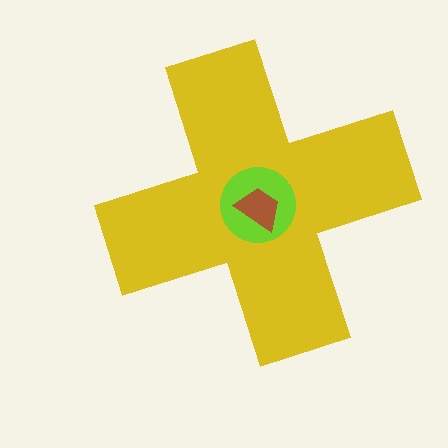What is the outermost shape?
The yellow cross.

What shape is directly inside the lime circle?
The brown trapezoid.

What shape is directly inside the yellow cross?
The lime circle.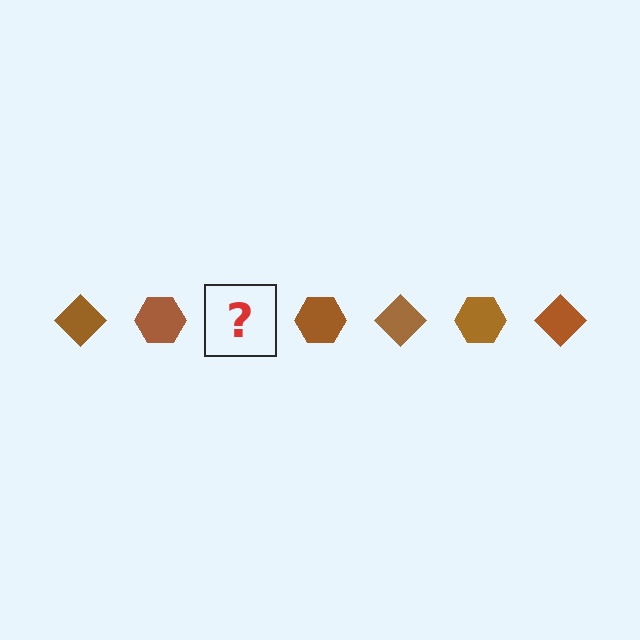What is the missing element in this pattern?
The missing element is a brown diamond.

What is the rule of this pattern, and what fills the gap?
The rule is that the pattern cycles through diamond, hexagon shapes in brown. The gap should be filled with a brown diamond.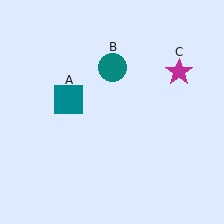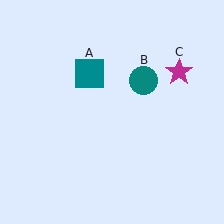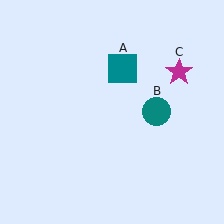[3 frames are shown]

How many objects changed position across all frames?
2 objects changed position: teal square (object A), teal circle (object B).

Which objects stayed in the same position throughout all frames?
Magenta star (object C) remained stationary.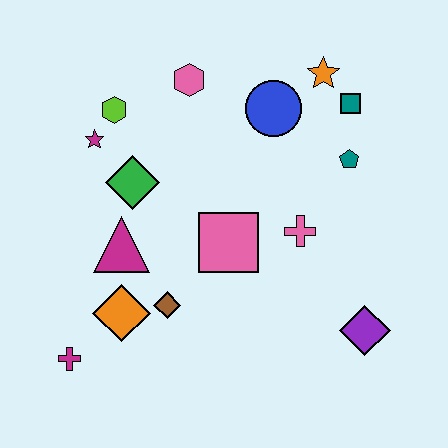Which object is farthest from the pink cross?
The magenta cross is farthest from the pink cross.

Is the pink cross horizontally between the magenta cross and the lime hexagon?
No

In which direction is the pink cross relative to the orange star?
The pink cross is below the orange star.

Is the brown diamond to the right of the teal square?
No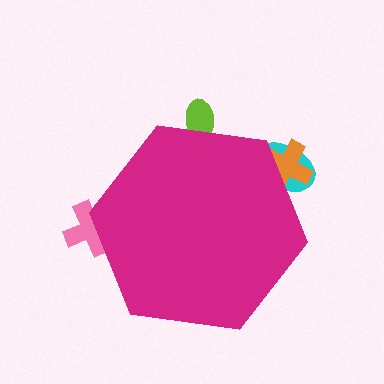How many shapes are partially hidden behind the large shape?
4 shapes are partially hidden.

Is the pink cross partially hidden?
Yes, the pink cross is partially hidden behind the magenta hexagon.